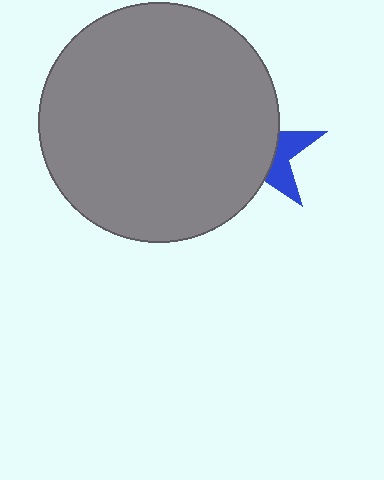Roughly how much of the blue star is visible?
A small part of it is visible (roughly 32%).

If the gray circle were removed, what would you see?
You would see the complete blue star.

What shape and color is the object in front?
The object in front is a gray circle.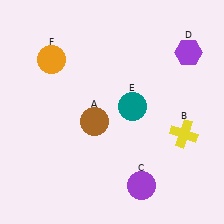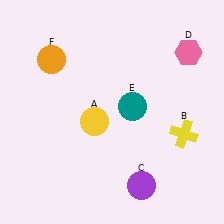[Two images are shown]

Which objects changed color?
A changed from brown to yellow. D changed from purple to pink.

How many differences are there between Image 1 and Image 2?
There are 2 differences between the two images.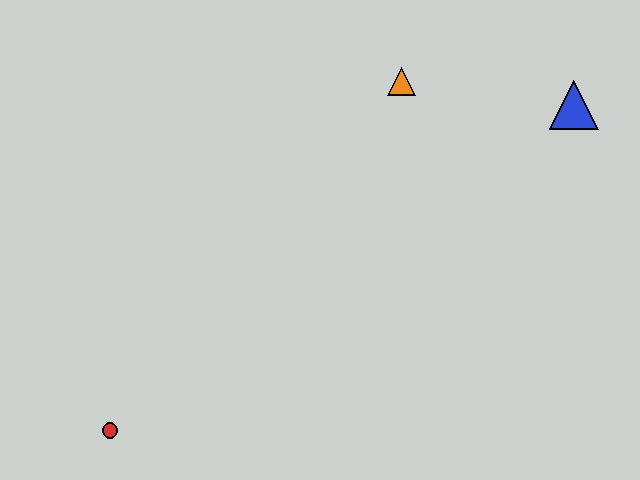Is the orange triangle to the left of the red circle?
No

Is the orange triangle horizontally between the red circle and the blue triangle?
Yes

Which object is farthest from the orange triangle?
The red circle is farthest from the orange triangle.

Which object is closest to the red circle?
The orange triangle is closest to the red circle.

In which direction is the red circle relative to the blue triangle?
The red circle is to the left of the blue triangle.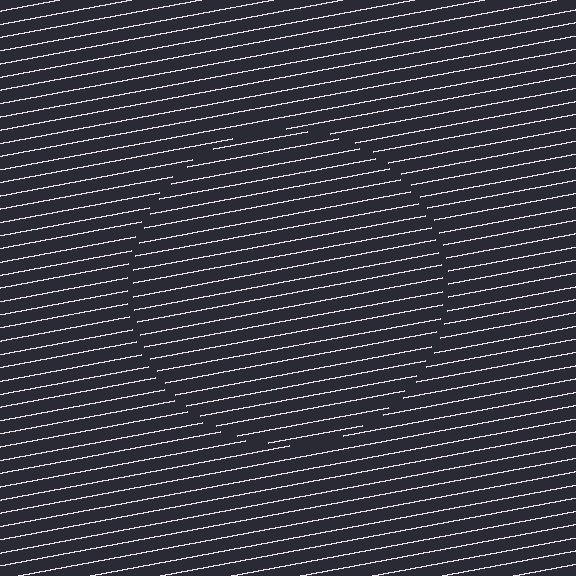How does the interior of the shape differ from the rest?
The interior of the shape contains the same grating, shifted by half a period — the contour is defined by the phase discontinuity where line-ends from the inner and outer gratings abut.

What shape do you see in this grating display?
An illusory circle. The interior of the shape contains the same grating, shifted by half a period — the contour is defined by the phase discontinuity where line-ends from the inner and outer gratings abut.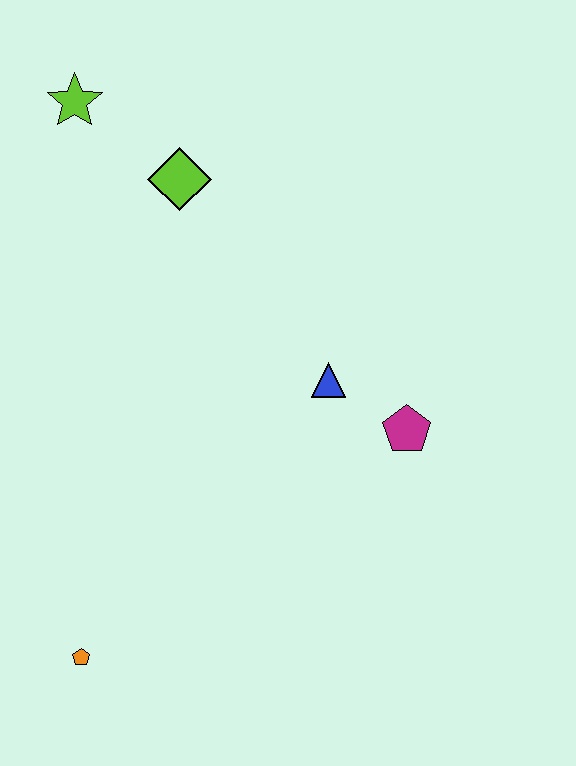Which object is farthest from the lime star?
The orange pentagon is farthest from the lime star.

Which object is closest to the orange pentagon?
The blue triangle is closest to the orange pentagon.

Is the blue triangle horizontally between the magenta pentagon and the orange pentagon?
Yes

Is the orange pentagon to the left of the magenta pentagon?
Yes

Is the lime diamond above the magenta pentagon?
Yes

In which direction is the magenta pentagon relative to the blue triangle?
The magenta pentagon is to the right of the blue triangle.